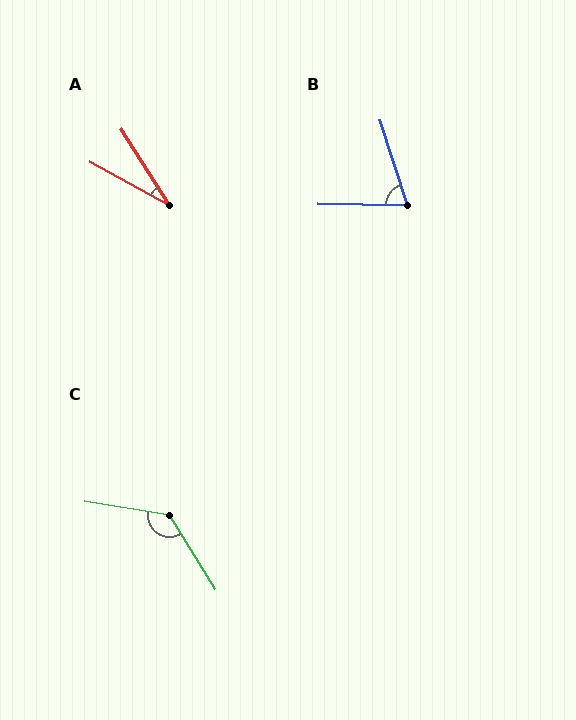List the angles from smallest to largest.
A (29°), B (71°), C (131°).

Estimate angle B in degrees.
Approximately 71 degrees.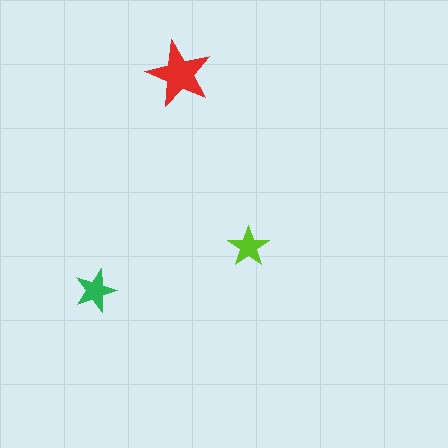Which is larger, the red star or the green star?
The red one.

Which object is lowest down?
The green star is bottommost.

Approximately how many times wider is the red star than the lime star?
About 1.5 times wider.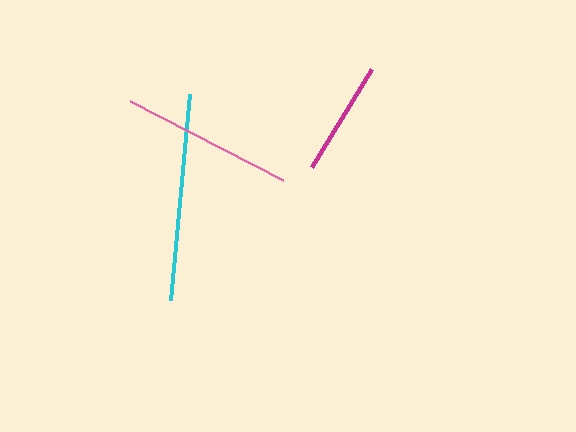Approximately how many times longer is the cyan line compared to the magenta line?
The cyan line is approximately 1.8 times the length of the magenta line.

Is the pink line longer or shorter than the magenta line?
The pink line is longer than the magenta line.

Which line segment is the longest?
The cyan line is the longest at approximately 207 pixels.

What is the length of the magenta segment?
The magenta segment is approximately 116 pixels long.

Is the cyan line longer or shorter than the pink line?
The cyan line is longer than the pink line.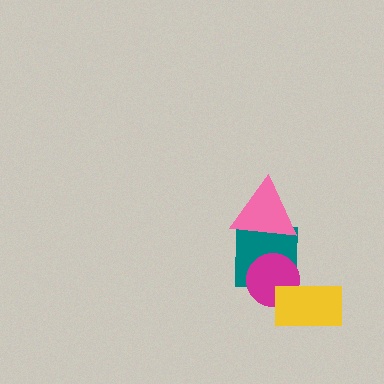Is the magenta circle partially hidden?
Yes, it is partially covered by another shape.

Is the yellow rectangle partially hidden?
No, no other shape covers it.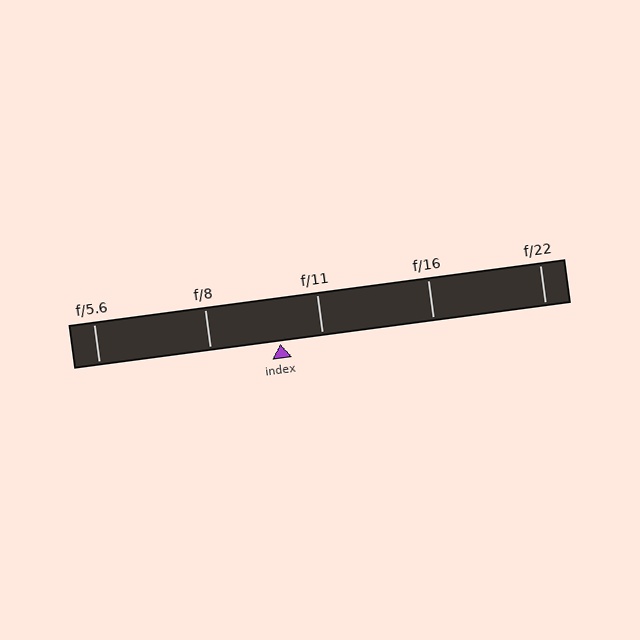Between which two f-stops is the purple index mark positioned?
The index mark is between f/8 and f/11.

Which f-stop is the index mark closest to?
The index mark is closest to f/11.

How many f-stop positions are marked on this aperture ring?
There are 5 f-stop positions marked.